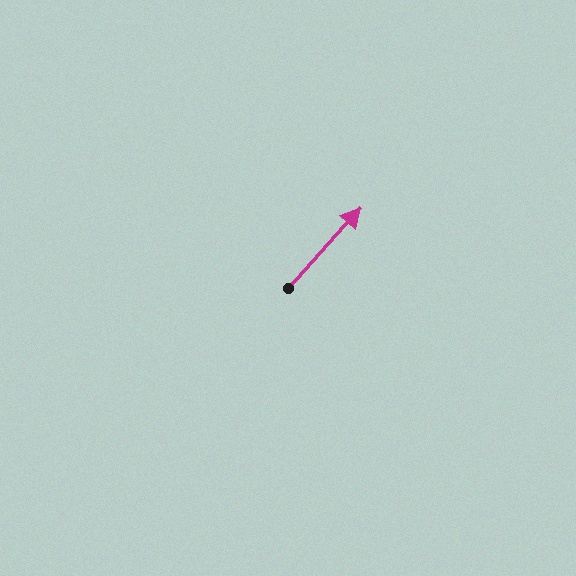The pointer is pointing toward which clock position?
Roughly 1 o'clock.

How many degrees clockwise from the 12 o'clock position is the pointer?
Approximately 42 degrees.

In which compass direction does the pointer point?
Northeast.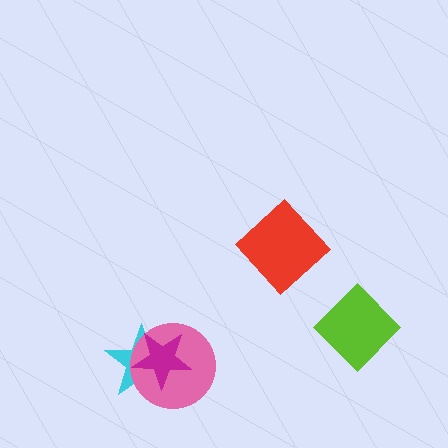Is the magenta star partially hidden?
No, no other shape covers it.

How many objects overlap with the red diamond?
0 objects overlap with the red diamond.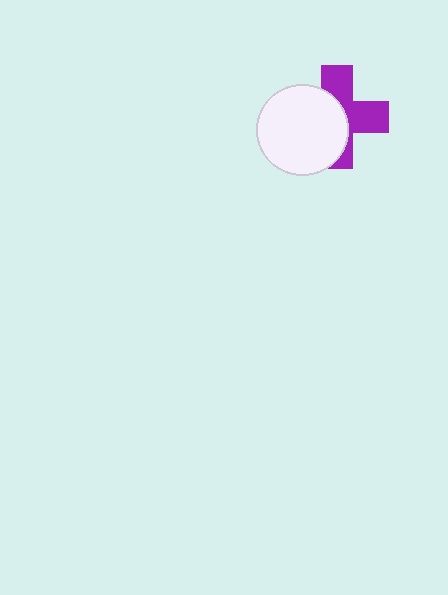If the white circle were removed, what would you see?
You would see the complete purple cross.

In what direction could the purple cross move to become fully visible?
The purple cross could move right. That would shift it out from behind the white circle entirely.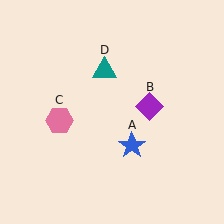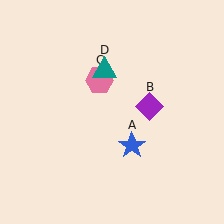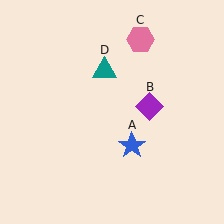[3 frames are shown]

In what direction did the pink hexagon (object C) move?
The pink hexagon (object C) moved up and to the right.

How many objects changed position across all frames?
1 object changed position: pink hexagon (object C).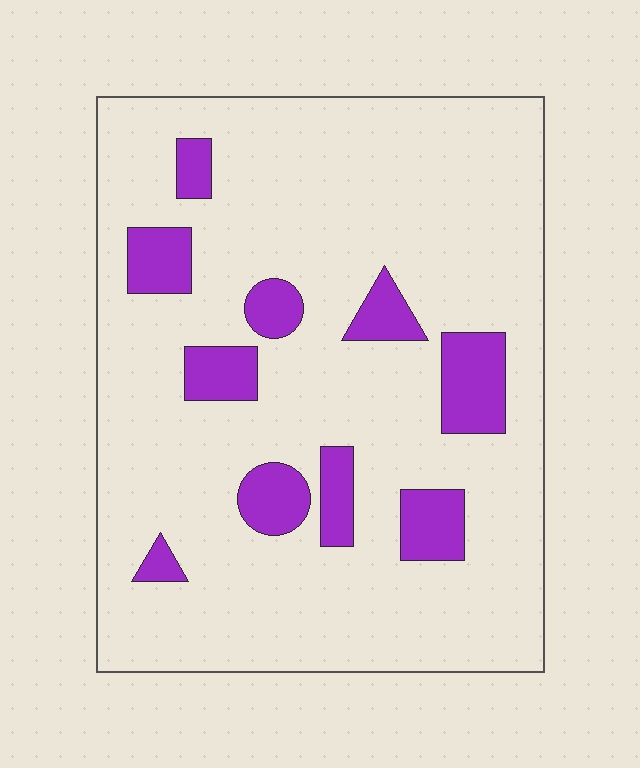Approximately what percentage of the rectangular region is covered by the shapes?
Approximately 15%.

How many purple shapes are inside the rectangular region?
10.